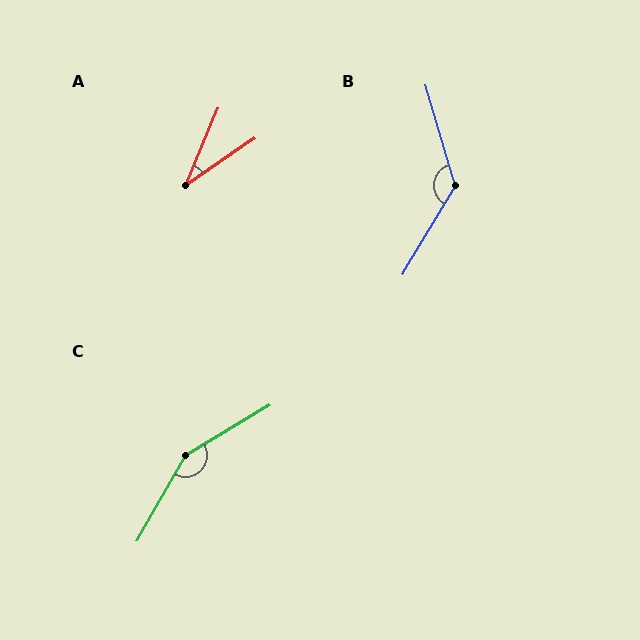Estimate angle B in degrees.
Approximately 133 degrees.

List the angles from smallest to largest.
A (33°), B (133°), C (151°).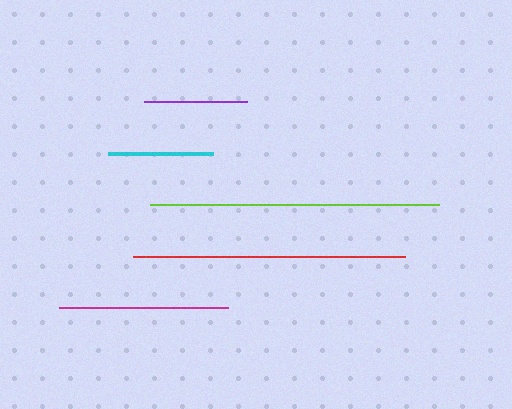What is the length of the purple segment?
The purple segment is approximately 103 pixels long.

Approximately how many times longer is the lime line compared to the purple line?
The lime line is approximately 2.8 times the length of the purple line.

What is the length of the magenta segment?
The magenta segment is approximately 169 pixels long.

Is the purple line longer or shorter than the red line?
The red line is longer than the purple line.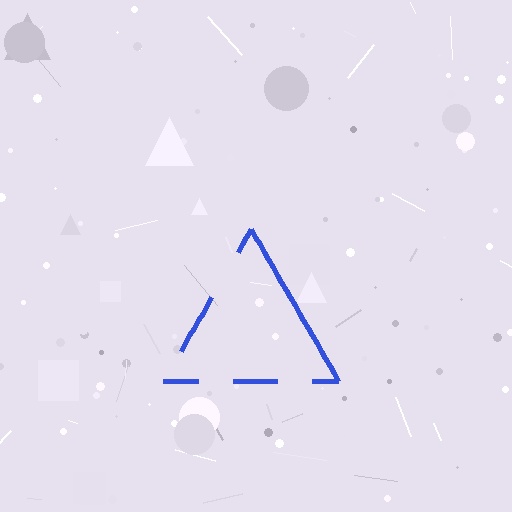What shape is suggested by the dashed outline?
The dashed outline suggests a triangle.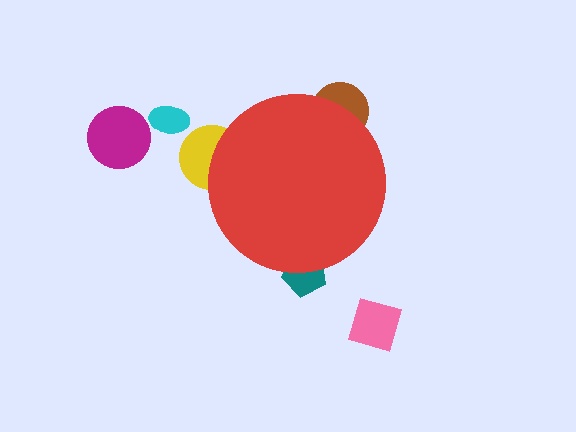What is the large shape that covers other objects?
A red circle.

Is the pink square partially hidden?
No, the pink square is fully visible.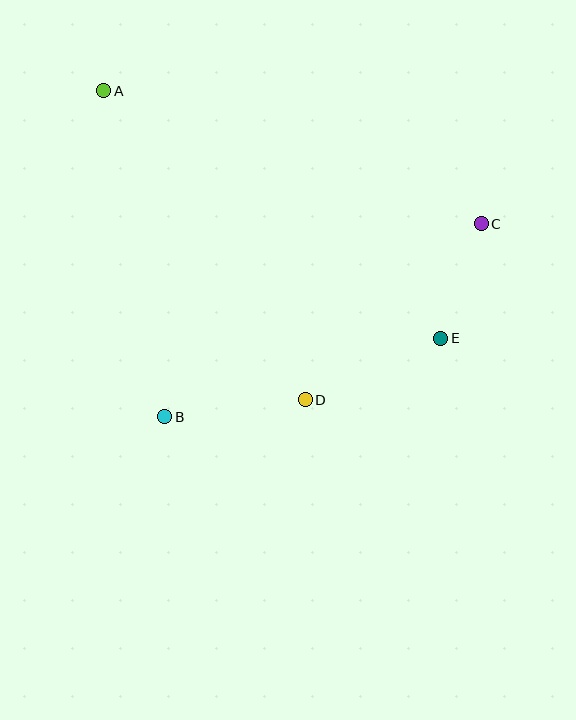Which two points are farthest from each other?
Points A and E are farthest from each other.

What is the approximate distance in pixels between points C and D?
The distance between C and D is approximately 249 pixels.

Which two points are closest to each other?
Points C and E are closest to each other.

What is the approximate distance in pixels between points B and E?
The distance between B and E is approximately 287 pixels.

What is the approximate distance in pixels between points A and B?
The distance between A and B is approximately 331 pixels.